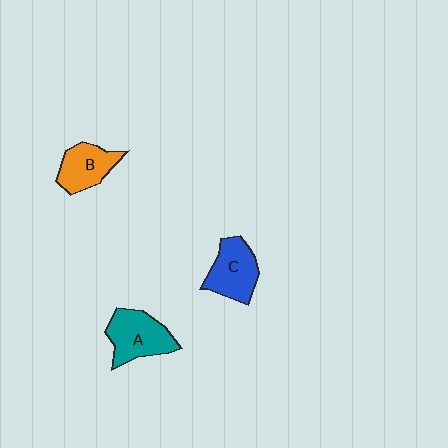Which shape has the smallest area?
Shape B (orange).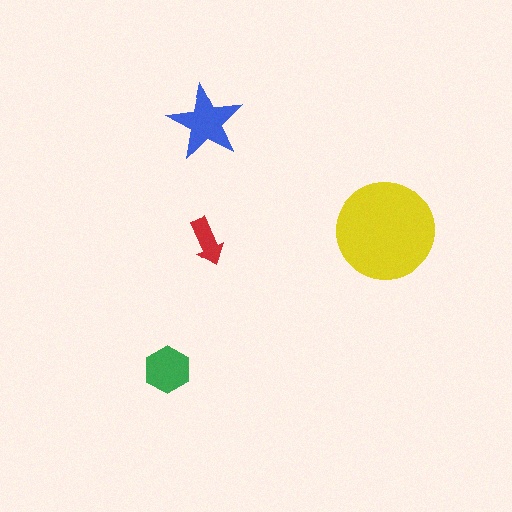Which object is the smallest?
The red arrow.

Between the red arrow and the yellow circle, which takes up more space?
The yellow circle.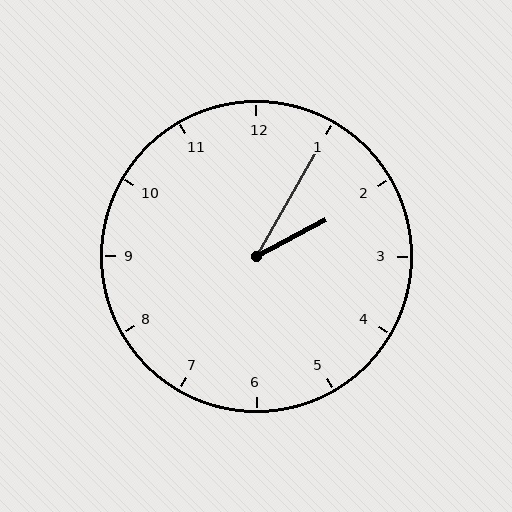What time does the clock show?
2:05.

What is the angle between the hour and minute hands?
Approximately 32 degrees.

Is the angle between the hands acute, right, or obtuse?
It is acute.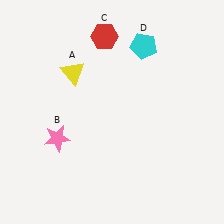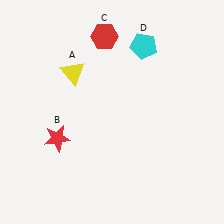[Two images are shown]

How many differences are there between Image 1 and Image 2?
There is 1 difference between the two images.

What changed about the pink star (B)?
In Image 1, B is pink. In Image 2, it changed to red.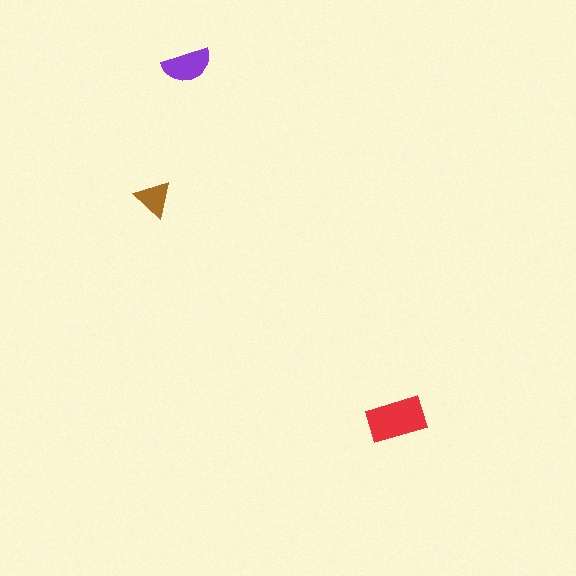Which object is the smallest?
The brown triangle.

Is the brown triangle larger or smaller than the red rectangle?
Smaller.